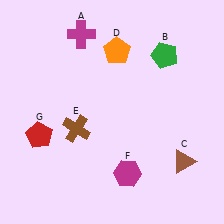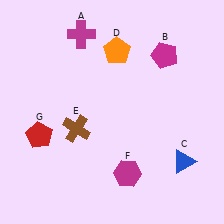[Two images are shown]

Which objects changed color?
B changed from green to magenta. C changed from brown to blue.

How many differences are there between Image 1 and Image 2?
There are 2 differences between the two images.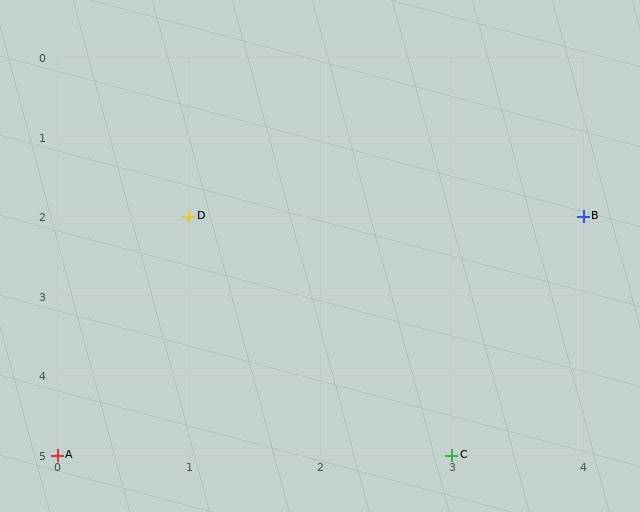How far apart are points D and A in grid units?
Points D and A are 1 column and 3 rows apart (about 3.2 grid units diagonally).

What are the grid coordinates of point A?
Point A is at grid coordinates (0, 5).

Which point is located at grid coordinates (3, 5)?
Point C is at (3, 5).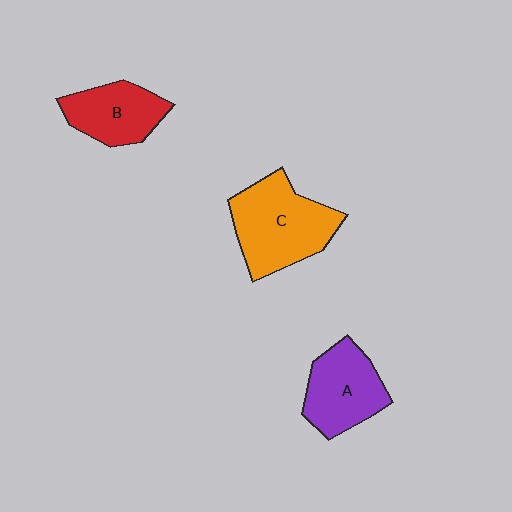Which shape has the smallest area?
Shape B (red).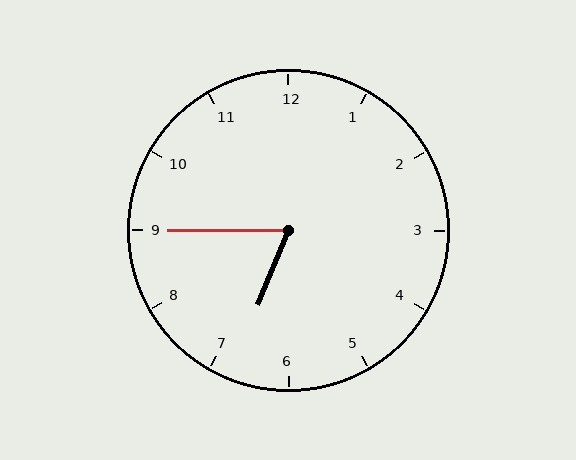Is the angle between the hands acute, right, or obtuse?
It is acute.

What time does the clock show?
6:45.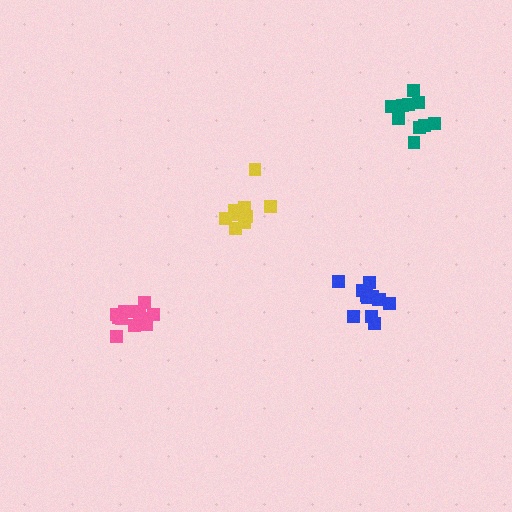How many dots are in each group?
Group 1: 12 dots, Group 2: 11 dots, Group 3: 10 dots, Group 4: 13 dots (46 total).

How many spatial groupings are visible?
There are 4 spatial groupings.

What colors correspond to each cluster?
The clusters are colored: blue, yellow, teal, pink.